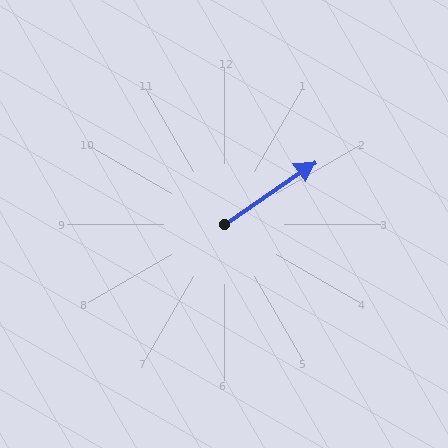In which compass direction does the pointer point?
Northeast.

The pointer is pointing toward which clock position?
Roughly 2 o'clock.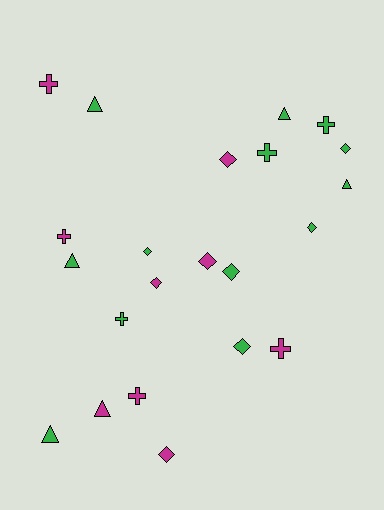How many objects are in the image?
There are 22 objects.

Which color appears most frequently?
Green, with 13 objects.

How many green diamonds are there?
There are 5 green diamonds.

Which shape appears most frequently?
Diamond, with 9 objects.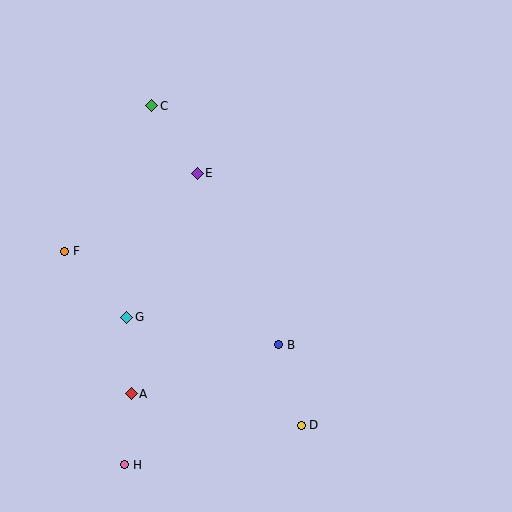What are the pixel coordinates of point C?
Point C is at (152, 106).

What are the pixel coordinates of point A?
Point A is at (131, 394).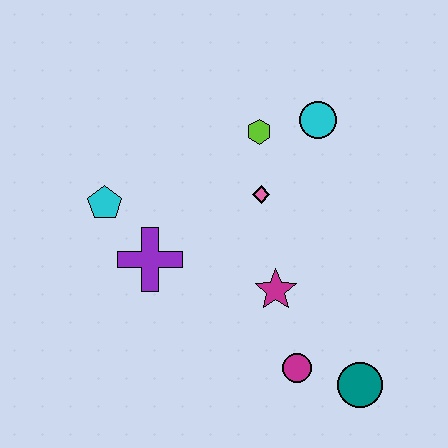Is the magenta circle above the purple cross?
No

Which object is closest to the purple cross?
The cyan pentagon is closest to the purple cross.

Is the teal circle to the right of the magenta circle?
Yes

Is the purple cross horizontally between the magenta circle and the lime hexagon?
No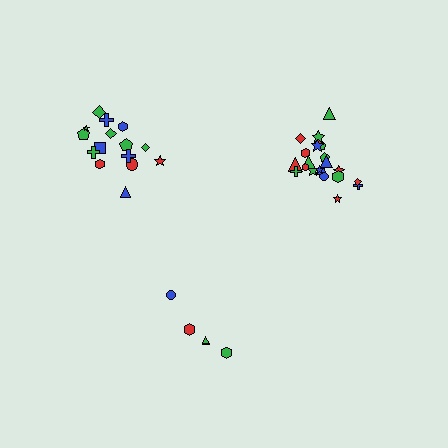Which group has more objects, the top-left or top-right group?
The top-right group.